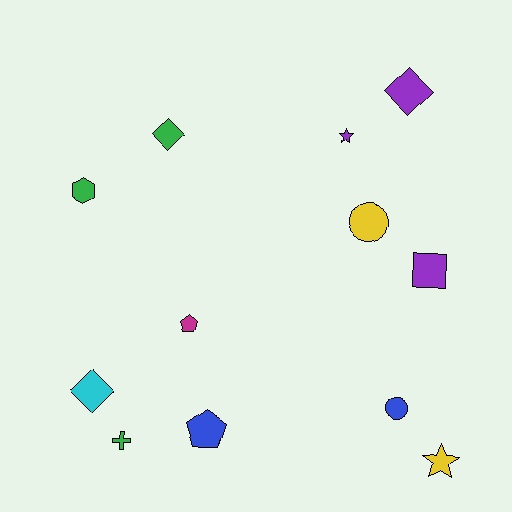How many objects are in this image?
There are 12 objects.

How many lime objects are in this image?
There are no lime objects.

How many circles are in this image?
There are 2 circles.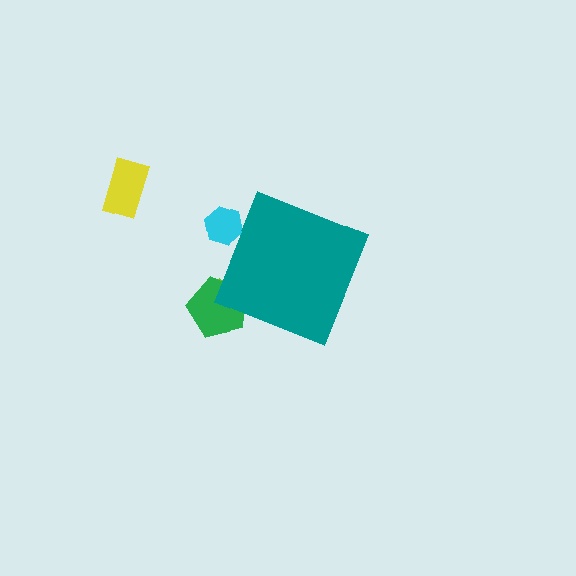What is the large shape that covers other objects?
A teal diamond.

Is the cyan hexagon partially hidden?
Yes, the cyan hexagon is partially hidden behind the teal diamond.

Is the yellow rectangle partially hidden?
No, the yellow rectangle is fully visible.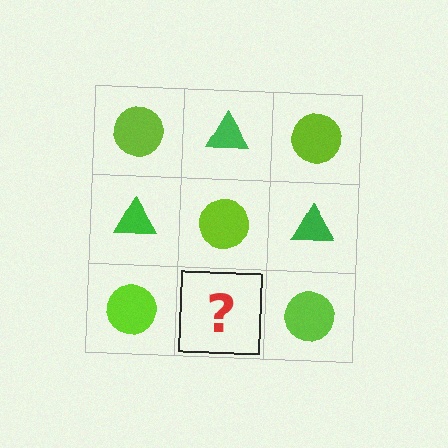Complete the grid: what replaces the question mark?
The question mark should be replaced with a green triangle.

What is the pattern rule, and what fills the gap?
The rule is that it alternates lime circle and green triangle in a checkerboard pattern. The gap should be filled with a green triangle.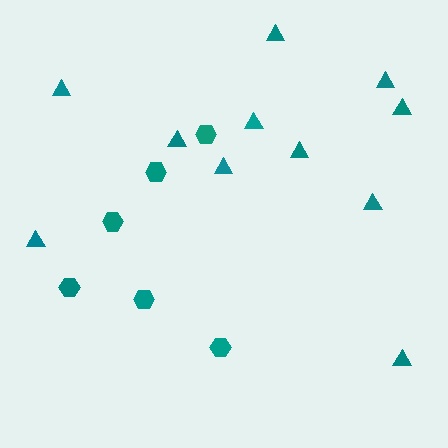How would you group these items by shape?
There are 2 groups: one group of triangles (11) and one group of hexagons (6).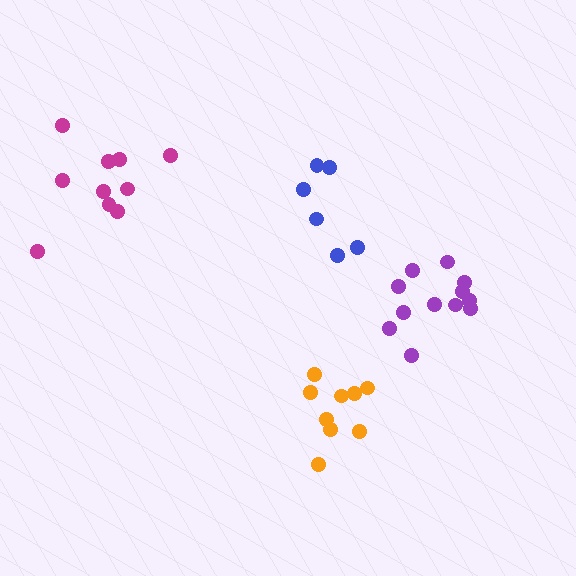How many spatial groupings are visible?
There are 4 spatial groupings.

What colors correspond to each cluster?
The clusters are colored: blue, orange, purple, magenta.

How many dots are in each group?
Group 1: 6 dots, Group 2: 9 dots, Group 3: 12 dots, Group 4: 10 dots (37 total).